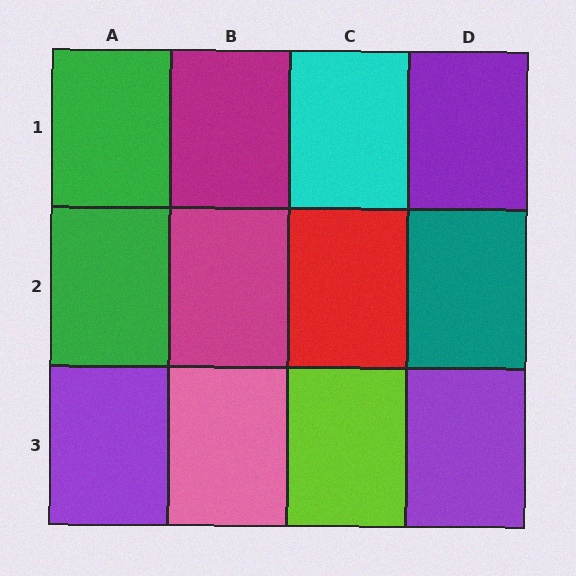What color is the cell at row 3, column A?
Purple.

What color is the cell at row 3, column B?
Pink.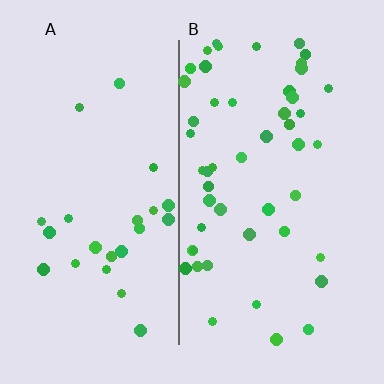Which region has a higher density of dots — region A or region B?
B (the right).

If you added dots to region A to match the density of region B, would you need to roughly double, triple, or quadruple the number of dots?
Approximately double.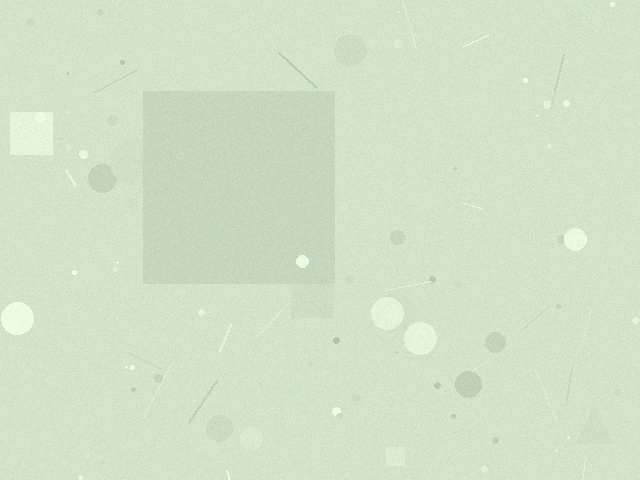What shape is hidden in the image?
A square is hidden in the image.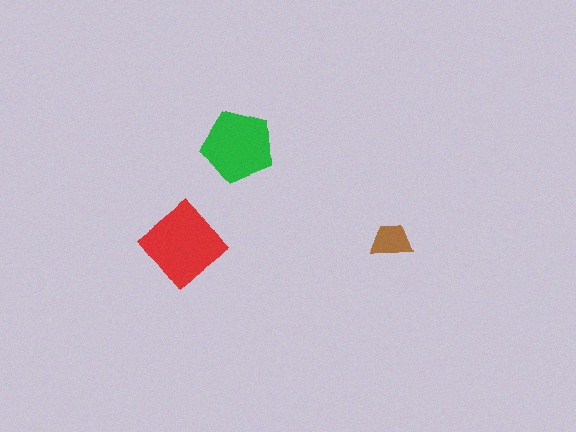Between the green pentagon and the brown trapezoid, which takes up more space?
The green pentagon.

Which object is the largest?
The red diamond.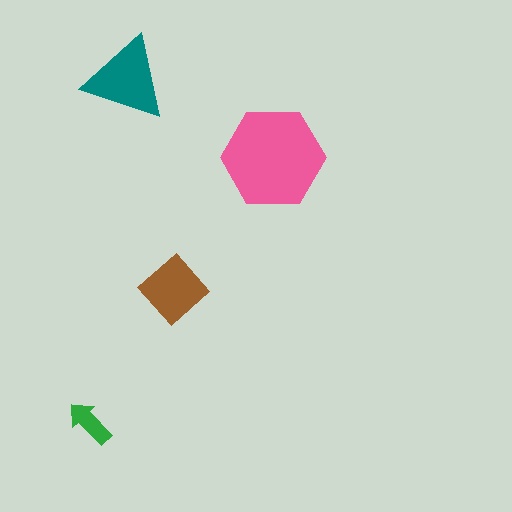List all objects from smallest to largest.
The green arrow, the brown diamond, the teal triangle, the pink hexagon.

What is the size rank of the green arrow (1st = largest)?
4th.